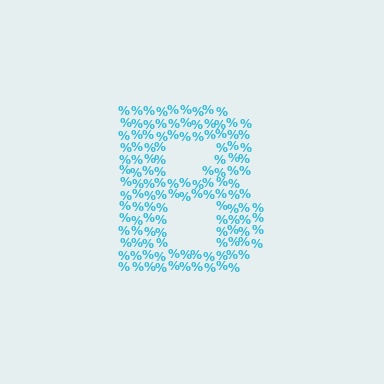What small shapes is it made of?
It is made of small percent signs.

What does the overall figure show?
The overall figure shows the letter B.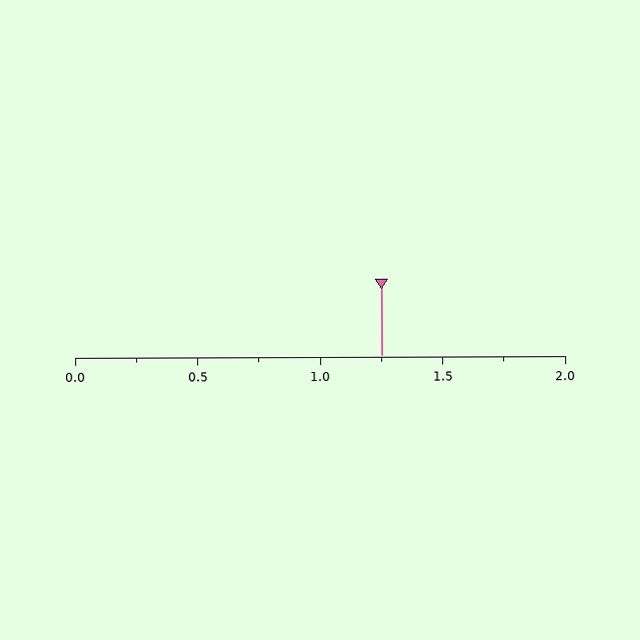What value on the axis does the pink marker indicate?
The marker indicates approximately 1.25.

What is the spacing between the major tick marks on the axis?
The major ticks are spaced 0.5 apart.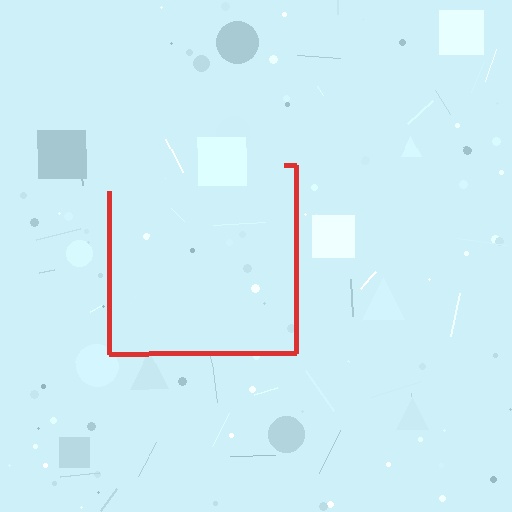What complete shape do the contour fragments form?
The contour fragments form a square.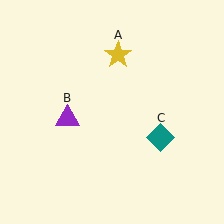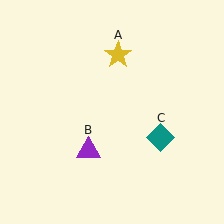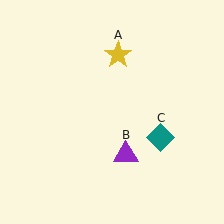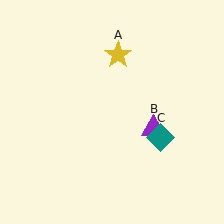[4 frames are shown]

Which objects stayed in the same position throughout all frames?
Yellow star (object A) and teal diamond (object C) remained stationary.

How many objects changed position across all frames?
1 object changed position: purple triangle (object B).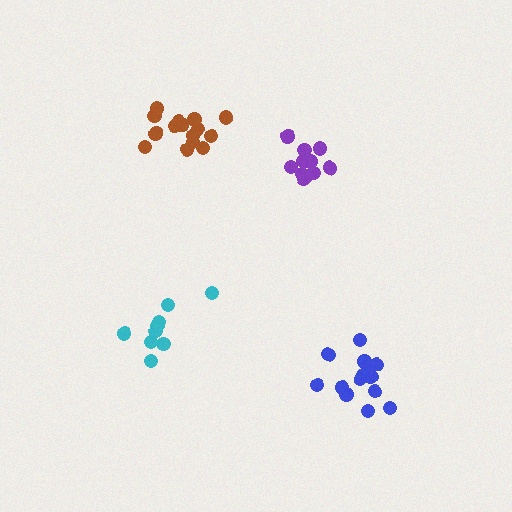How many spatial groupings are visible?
There are 4 spatial groupings.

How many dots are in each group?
Group 1: 10 dots, Group 2: 16 dots, Group 3: 10 dots, Group 4: 16 dots (52 total).